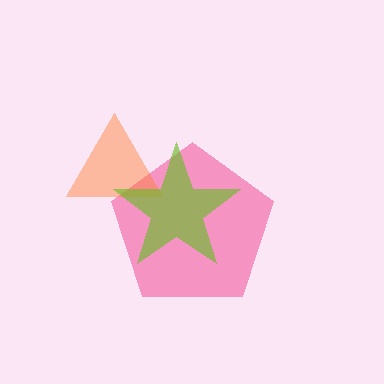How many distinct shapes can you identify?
There are 3 distinct shapes: a pink pentagon, an orange triangle, a lime star.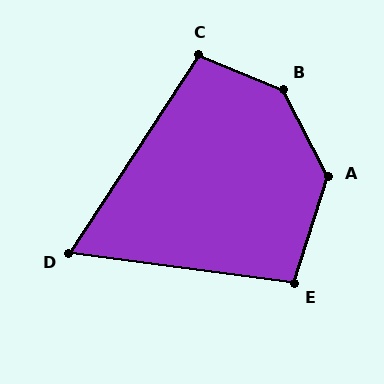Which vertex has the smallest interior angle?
D, at approximately 64 degrees.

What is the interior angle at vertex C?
Approximately 101 degrees (obtuse).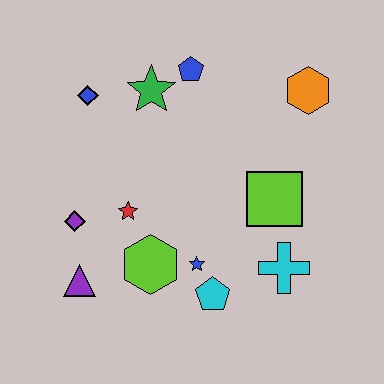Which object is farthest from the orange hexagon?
The purple triangle is farthest from the orange hexagon.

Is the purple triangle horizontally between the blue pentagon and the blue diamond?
No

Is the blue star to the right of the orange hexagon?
No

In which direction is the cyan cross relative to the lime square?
The cyan cross is below the lime square.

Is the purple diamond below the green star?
Yes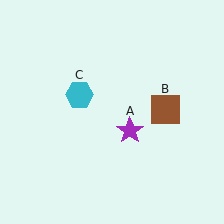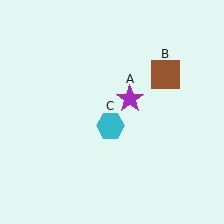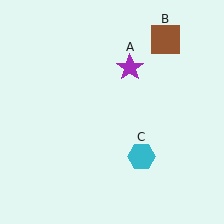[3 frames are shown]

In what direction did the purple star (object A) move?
The purple star (object A) moved up.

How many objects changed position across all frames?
3 objects changed position: purple star (object A), brown square (object B), cyan hexagon (object C).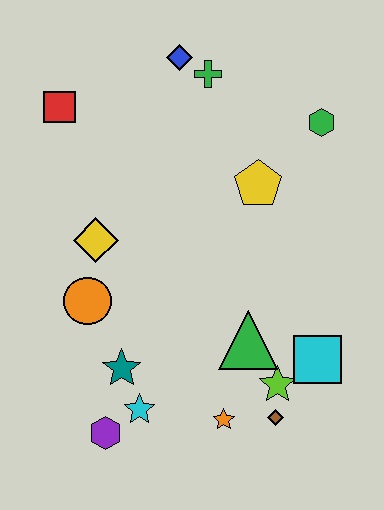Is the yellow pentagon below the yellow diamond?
No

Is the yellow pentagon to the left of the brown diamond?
Yes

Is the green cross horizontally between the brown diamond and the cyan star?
Yes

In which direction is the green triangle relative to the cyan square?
The green triangle is to the left of the cyan square.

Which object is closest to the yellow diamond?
The orange circle is closest to the yellow diamond.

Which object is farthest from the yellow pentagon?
The purple hexagon is farthest from the yellow pentagon.